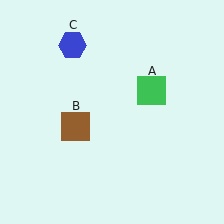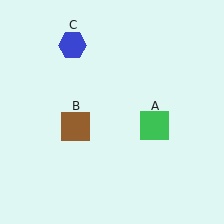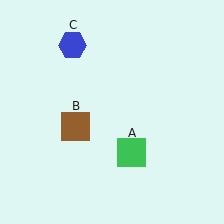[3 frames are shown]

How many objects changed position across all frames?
1 object changed position: green square (object A).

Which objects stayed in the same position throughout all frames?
Brown square (object B) and blue hexagon (object C) remained stationary.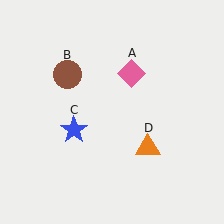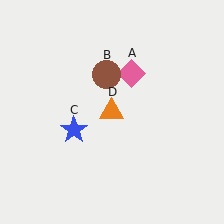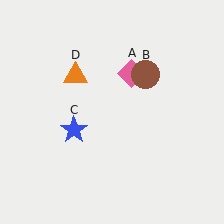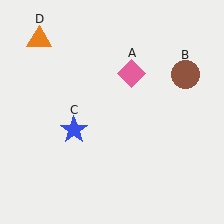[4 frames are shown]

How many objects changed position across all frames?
2 objects changed position: brown circle (object B), orange triangle (object D).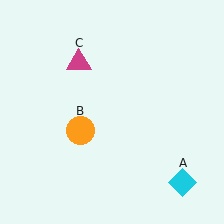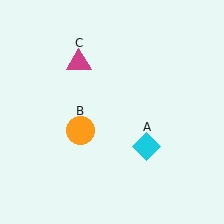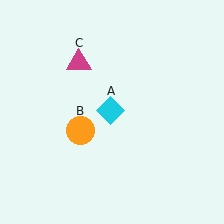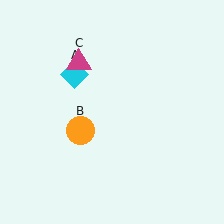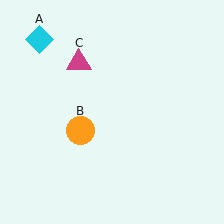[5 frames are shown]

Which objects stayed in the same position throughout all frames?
Orange circle (object B) and magenta triangle (object C) remained stationary.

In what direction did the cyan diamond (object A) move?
The cyan diamond (object A) moved up and to the left.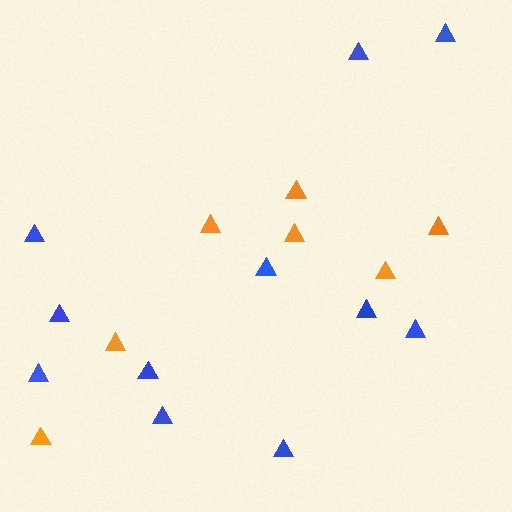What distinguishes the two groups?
There are 2 groups: one group of blue triangles (11) and one group of orange triangles (7).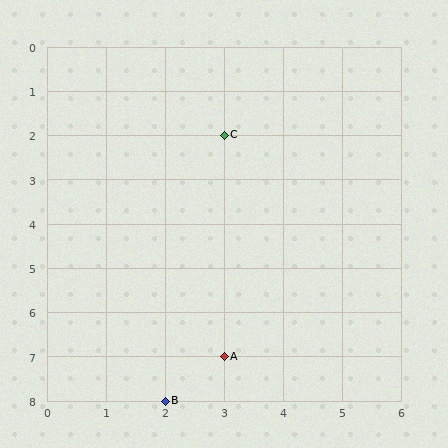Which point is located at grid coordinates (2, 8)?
Point B is at (2, 8).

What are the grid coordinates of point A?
Point A is at grid coordinates (3, 7).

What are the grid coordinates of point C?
Point C is at grid coordinates (3, 2).